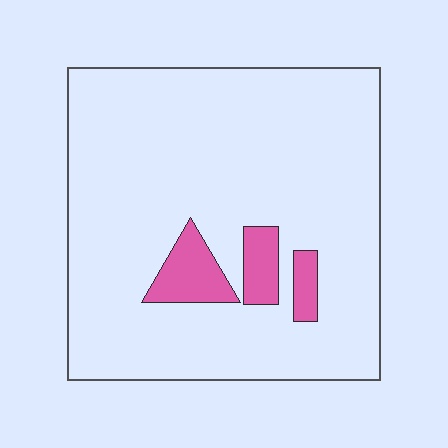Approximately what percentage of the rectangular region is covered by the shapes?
Approximately 10%.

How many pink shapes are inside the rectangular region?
3.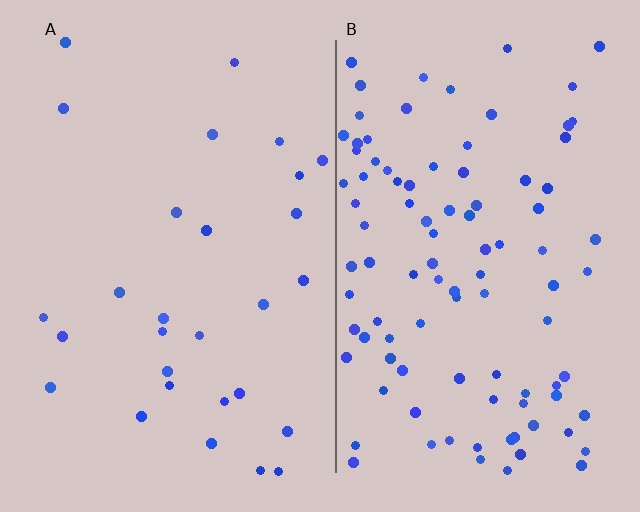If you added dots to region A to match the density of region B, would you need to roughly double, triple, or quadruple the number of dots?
Approximately triple.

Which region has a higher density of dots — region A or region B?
B (the right).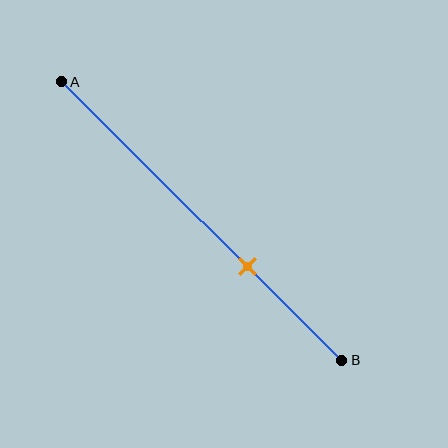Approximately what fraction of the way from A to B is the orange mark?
The orange mark is approximately 65% of the way from A to B.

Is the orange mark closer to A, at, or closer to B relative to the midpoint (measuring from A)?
The orange mark is closer to point B than the midpoint of segment AB.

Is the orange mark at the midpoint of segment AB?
No, the mark is at about 65% from A, not at the 50% midpoint.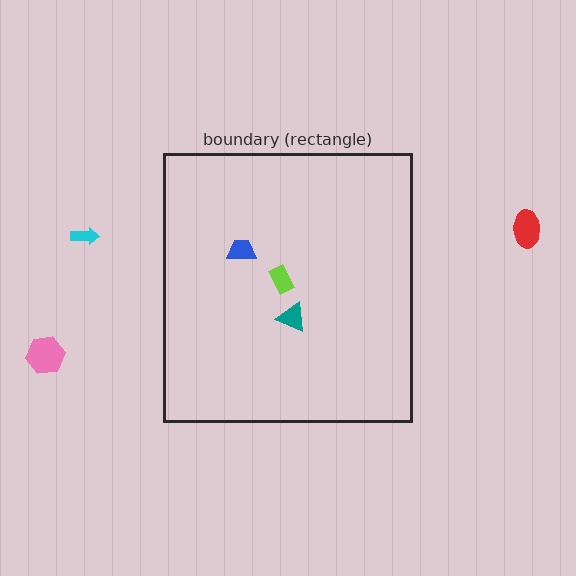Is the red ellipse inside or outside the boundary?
Outside.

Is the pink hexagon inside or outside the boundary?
Outside.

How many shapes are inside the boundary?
3 inside, 3 outside.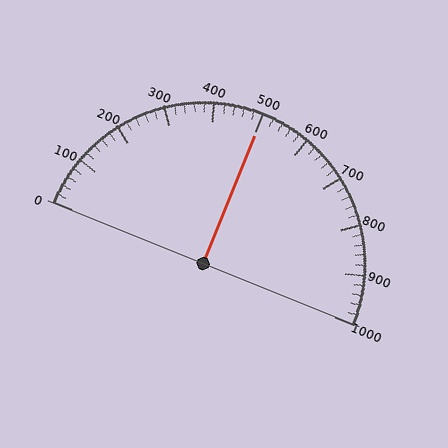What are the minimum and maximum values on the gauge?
The gauge ranges from 0 to 1000.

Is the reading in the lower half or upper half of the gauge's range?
The reading is in the upper half of the range (0 to 1000).